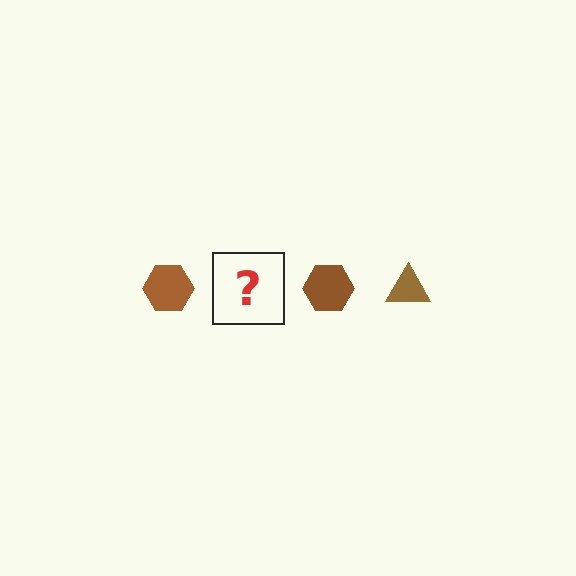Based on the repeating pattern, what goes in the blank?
The blank should be a brown triangle.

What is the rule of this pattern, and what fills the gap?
The rule is that the pattern cycles through hexagon, triangle shapes in brown. The gap should be filled with a brown triangle.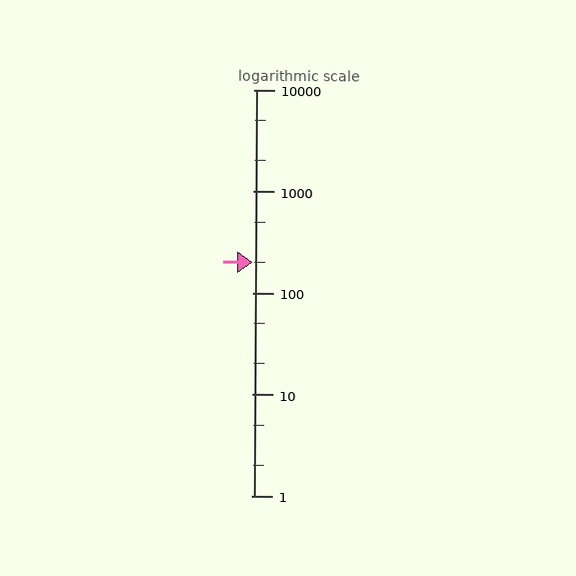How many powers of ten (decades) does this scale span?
The scale spans 4 decades, from 1 to 10000.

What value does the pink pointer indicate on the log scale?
The pointer indicates approximately 200.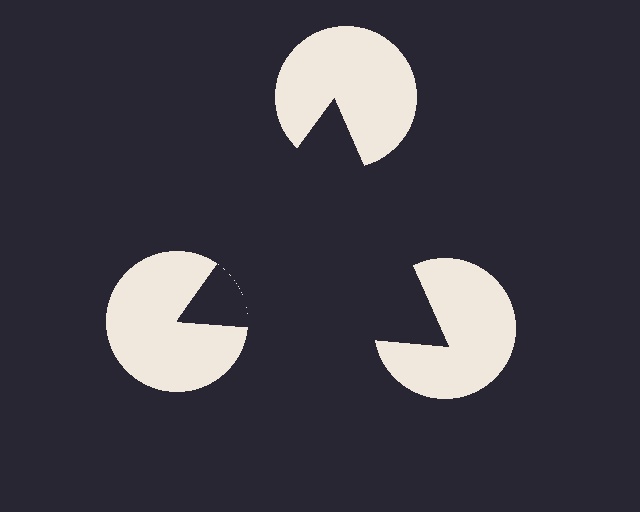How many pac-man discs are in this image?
There are 3 — one at each vertex of the illusory triangle.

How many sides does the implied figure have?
3 sides.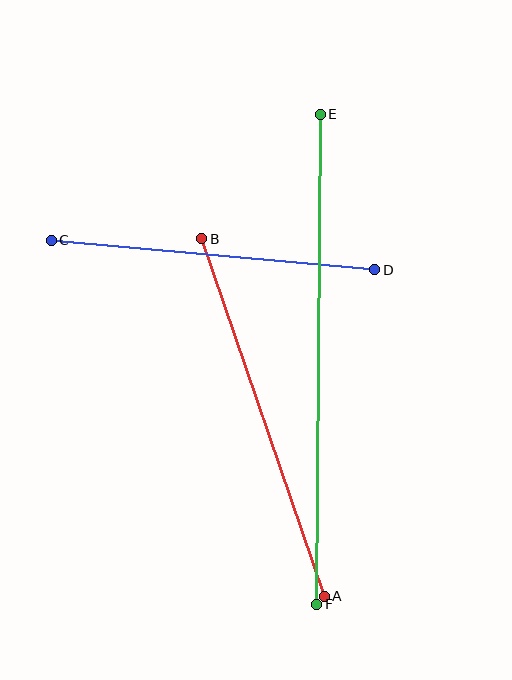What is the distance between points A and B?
The distance is approximately 378 pixels.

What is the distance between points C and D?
The distance is approximately 325 pixels.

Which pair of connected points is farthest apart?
Points E and F are farthest apart.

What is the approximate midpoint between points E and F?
The midpoint is at approximately (318, 359) pixels.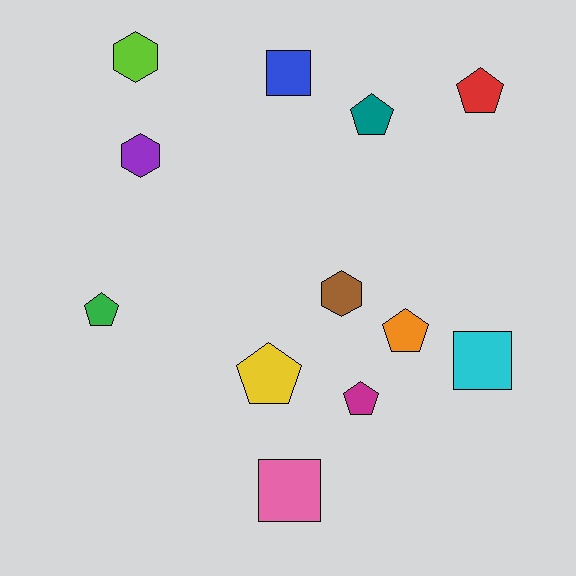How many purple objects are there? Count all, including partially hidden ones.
There is 1 purple object.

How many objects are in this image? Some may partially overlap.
There are 12 objects.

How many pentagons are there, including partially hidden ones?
There are 6 pentagons.